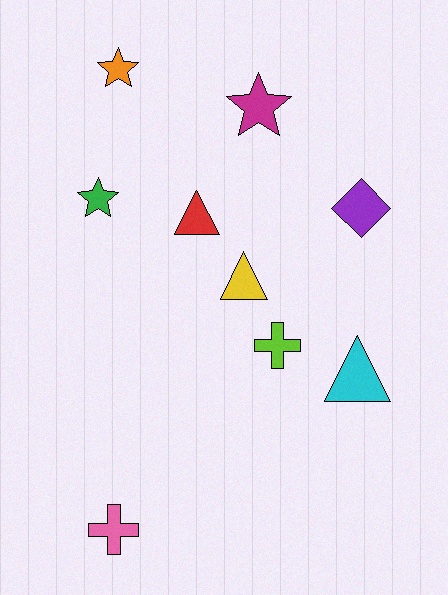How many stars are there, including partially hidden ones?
There are 3 stars.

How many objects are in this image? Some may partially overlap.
There are 9 objects.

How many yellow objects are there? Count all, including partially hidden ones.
There is 1 yellow object.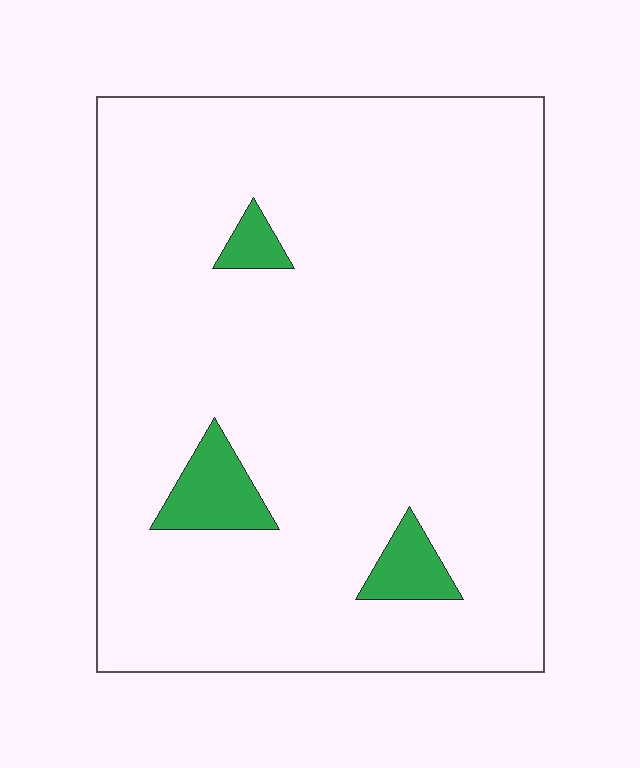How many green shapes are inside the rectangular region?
3.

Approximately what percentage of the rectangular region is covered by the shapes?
Approximately 5%.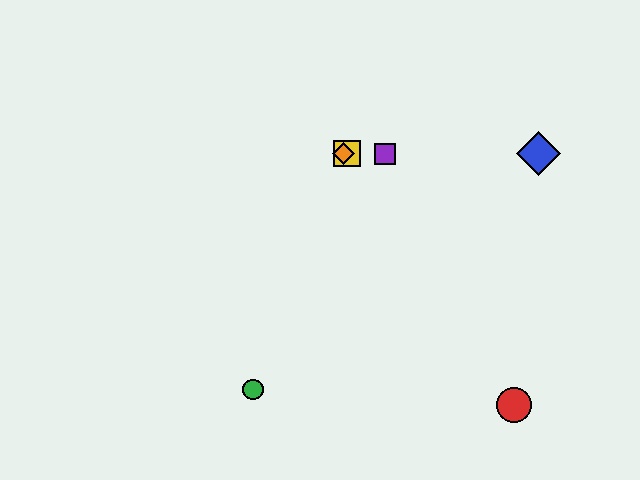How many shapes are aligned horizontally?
4 shapes (the blue diamond, the yellow square, the purple square, the orange diamond) are aligned horizontally.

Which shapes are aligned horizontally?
The blue diamond, the yellow square, the purple square, the orange diamond are aligned horizontally.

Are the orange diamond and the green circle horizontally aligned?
No, the orange diamond is at y≈154 and the green circle is at y≈389.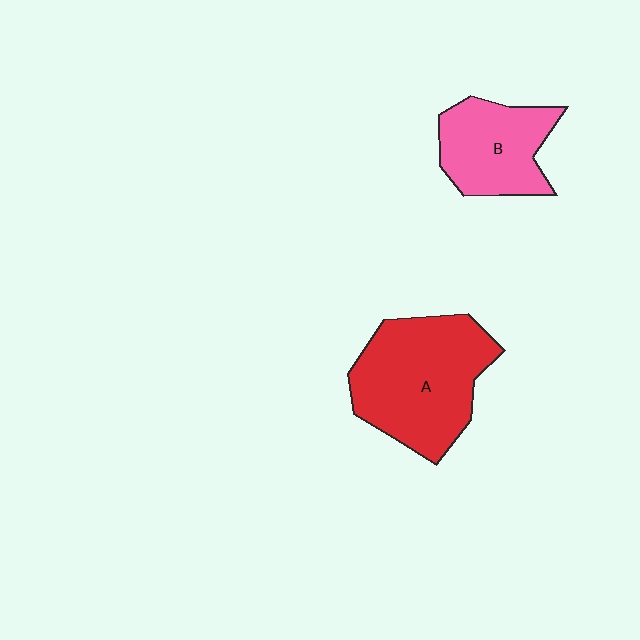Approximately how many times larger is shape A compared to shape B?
Approximately 1.6 times.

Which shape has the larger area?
Shape A (red).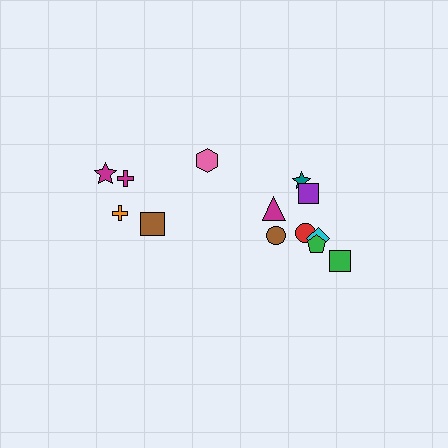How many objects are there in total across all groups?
There are 13 objects.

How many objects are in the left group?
There are 5 objects.